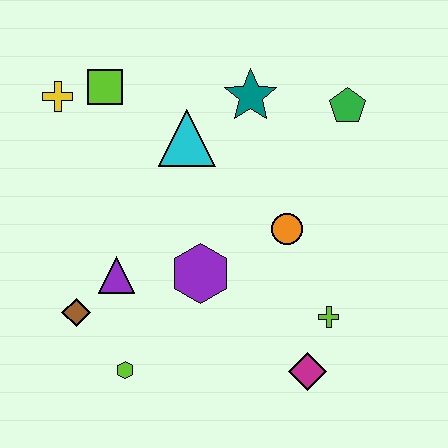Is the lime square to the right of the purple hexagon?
No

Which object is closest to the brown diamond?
The purple triangle is closest to the brown diamond.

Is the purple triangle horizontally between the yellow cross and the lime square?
No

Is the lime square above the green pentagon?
Yes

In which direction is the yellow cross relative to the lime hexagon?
The yellow cross is above the lime hexagon.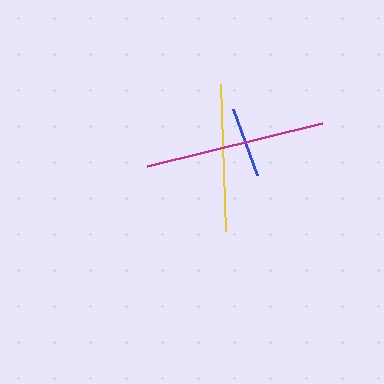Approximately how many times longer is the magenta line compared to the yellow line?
The magenta line is approximately 1.2 times the length of the yellow line.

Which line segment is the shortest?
The blue line is the shortest at approximately 70 pixels.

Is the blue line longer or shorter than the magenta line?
The magenta line is longer than the blue line.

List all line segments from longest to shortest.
From longest to shortest: magenta, yellow, blue.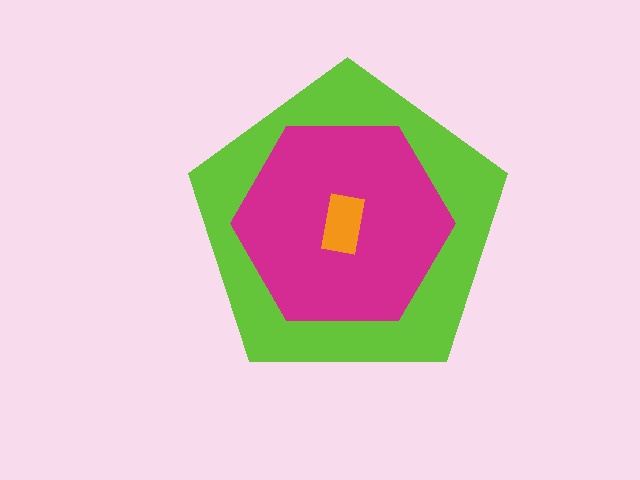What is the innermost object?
The orange rectangle.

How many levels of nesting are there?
3.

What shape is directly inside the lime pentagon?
The magenta hexagon.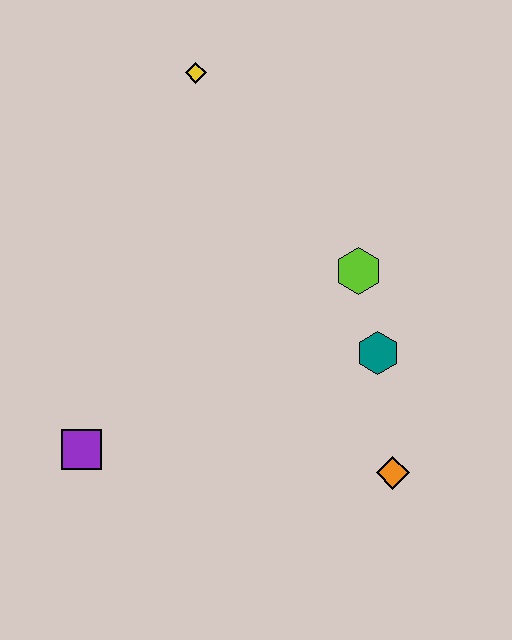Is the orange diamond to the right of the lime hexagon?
Yes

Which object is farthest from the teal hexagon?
The yellow diamond is farthest from the teal hexagon.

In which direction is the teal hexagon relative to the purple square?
The teal hexagon is to the right of the purple square.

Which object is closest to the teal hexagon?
The lime hexagon is closest to the teal hexagon.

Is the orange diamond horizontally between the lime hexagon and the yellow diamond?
No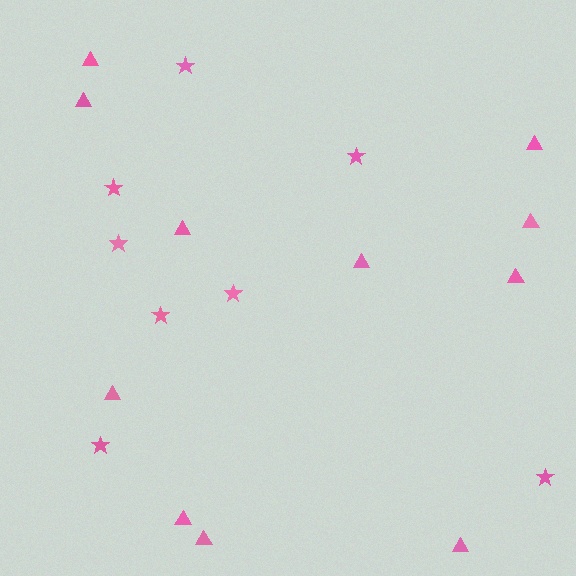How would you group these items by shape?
There are 2 groups: one group of stars (8) and one group of triangles (11).